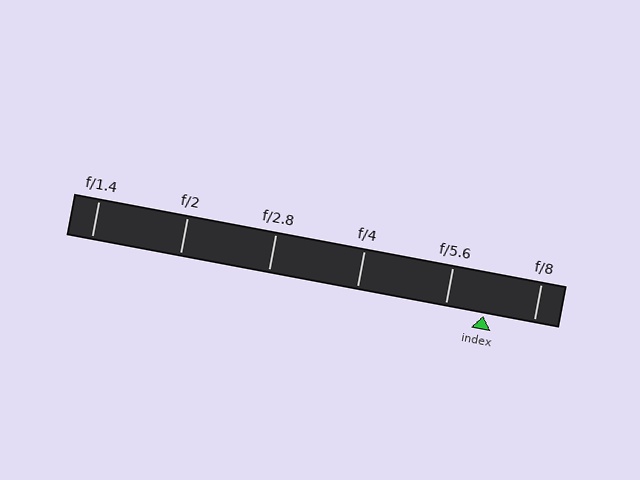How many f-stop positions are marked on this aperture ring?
There are 6 f-stop positions marked.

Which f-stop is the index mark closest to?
The index mark is closest to f/5.6.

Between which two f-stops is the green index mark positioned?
The index mark is between f/5.6 and f/8.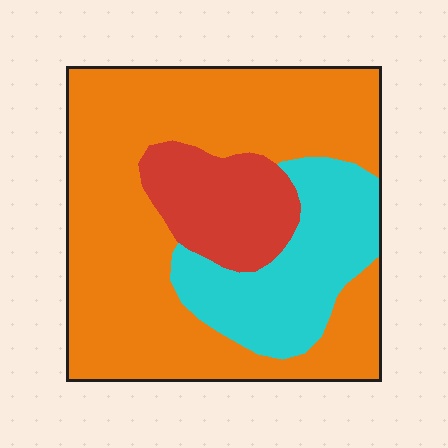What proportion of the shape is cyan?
Cyan covers around 20% of the shape.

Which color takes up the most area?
Orange, at roughly 65%.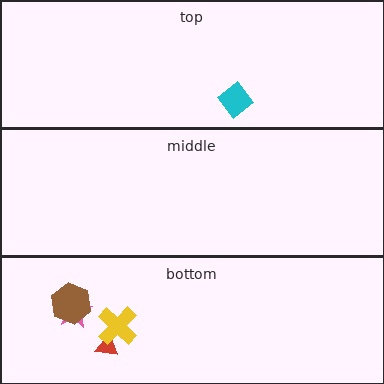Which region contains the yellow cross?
The bottom region.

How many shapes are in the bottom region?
4.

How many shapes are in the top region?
1.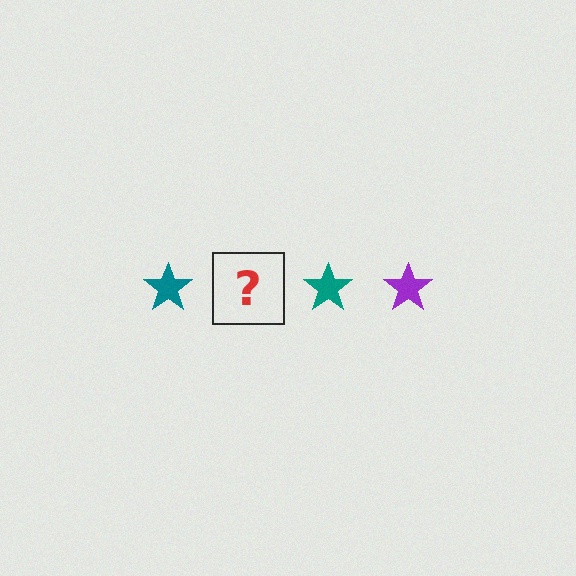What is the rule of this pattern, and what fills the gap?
The rule is that the pattern cycles through teal, purple stars. The gap should be filled with a purple star.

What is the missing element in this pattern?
The missing element is a purple star.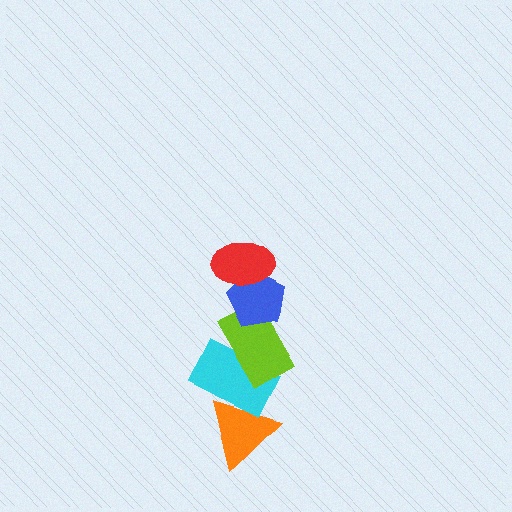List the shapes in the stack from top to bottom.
From top to bottom: the red ellipse, the blue pentagon, the lime rectangle, the cyan rectangle, the orange triangle.